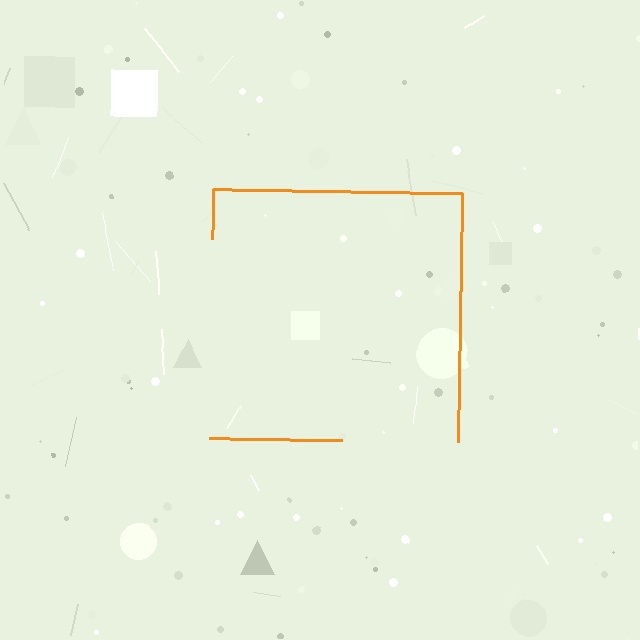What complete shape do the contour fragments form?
The contour fragments form a square.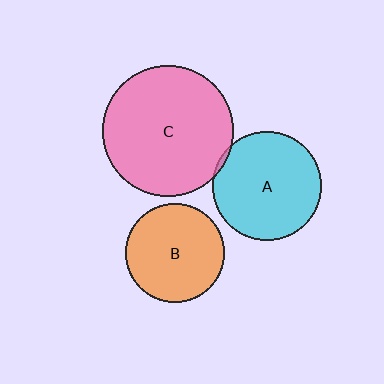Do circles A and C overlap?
Yes.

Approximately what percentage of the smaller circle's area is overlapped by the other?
Approximately 5%.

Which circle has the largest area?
Circle C (pink).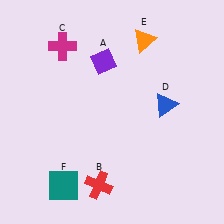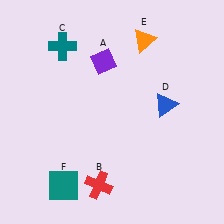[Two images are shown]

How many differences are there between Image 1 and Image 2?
There is 1 difference between the two images.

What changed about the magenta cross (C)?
In Image 1, C is magenta. In Image 2, it changed to teal.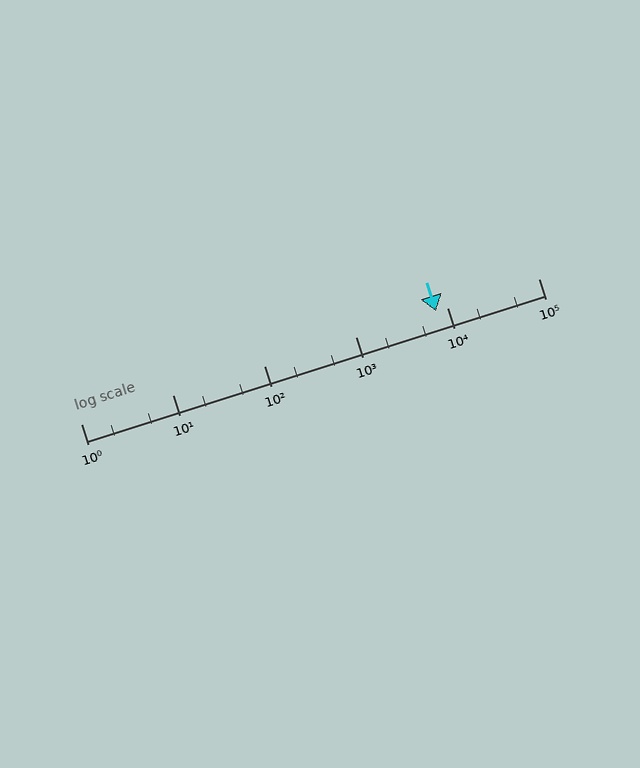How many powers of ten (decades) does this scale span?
The scale spans 5 decades, from 1 to 100000.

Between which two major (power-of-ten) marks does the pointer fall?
The pointer is between 1000 and 10000.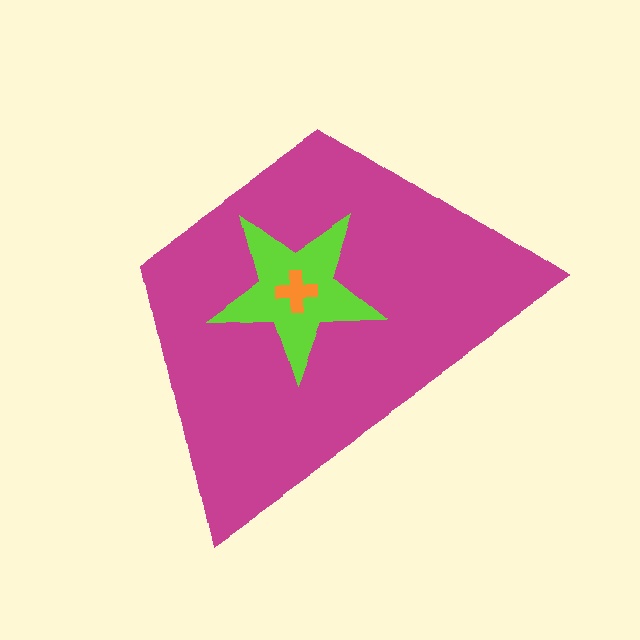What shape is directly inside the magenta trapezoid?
The lime star.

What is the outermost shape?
The magenta trapezoid.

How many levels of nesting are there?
3.